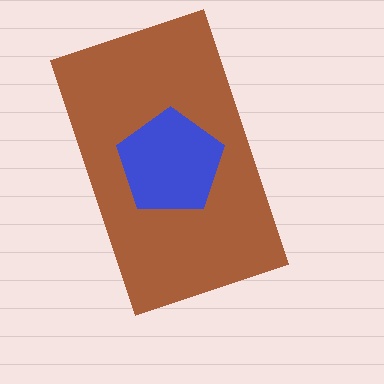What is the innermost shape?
The blue pentagon.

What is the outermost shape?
The brown rectangle.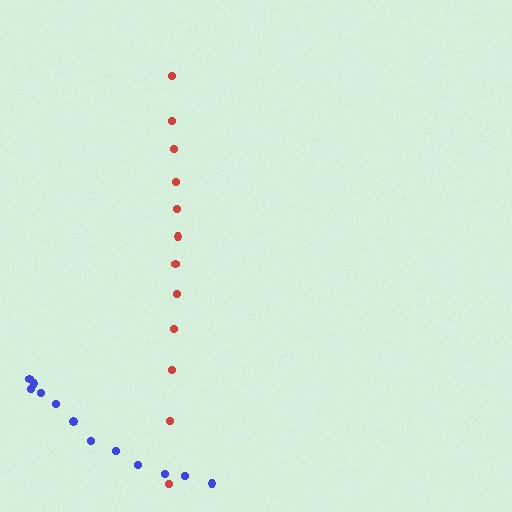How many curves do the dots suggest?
There are 2 distinct paths.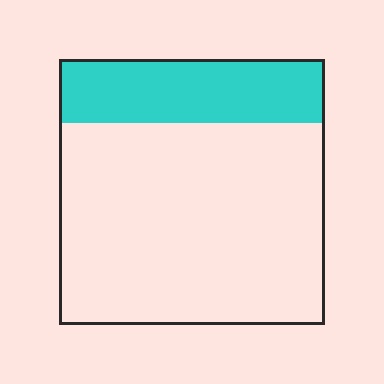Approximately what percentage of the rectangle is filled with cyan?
Approximately 25%.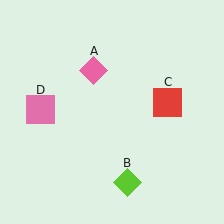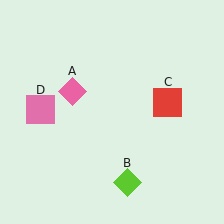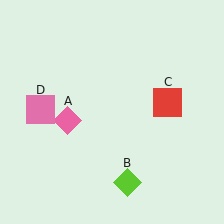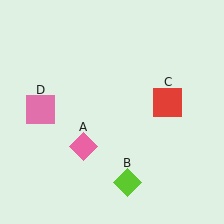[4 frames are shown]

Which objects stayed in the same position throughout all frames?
Lime diamond (object B) and red square (object C) and pink square (object D) remained stationary.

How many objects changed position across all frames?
1 object changed position: pink diamond (object A).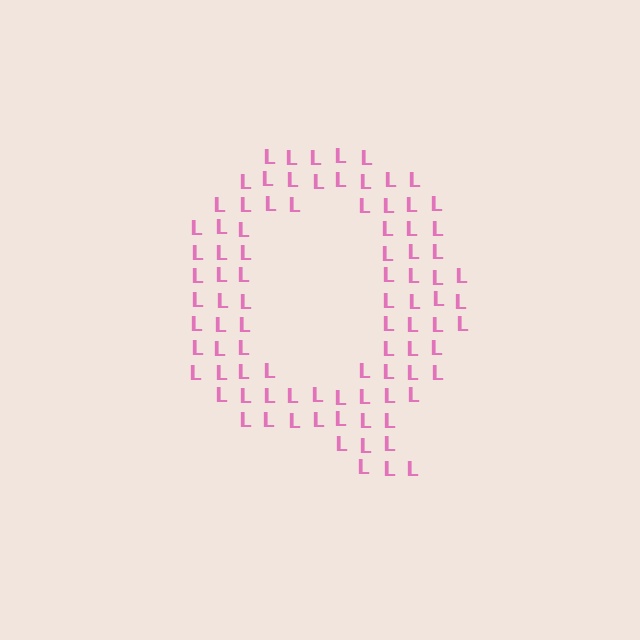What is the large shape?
The large shape is the letter Q.